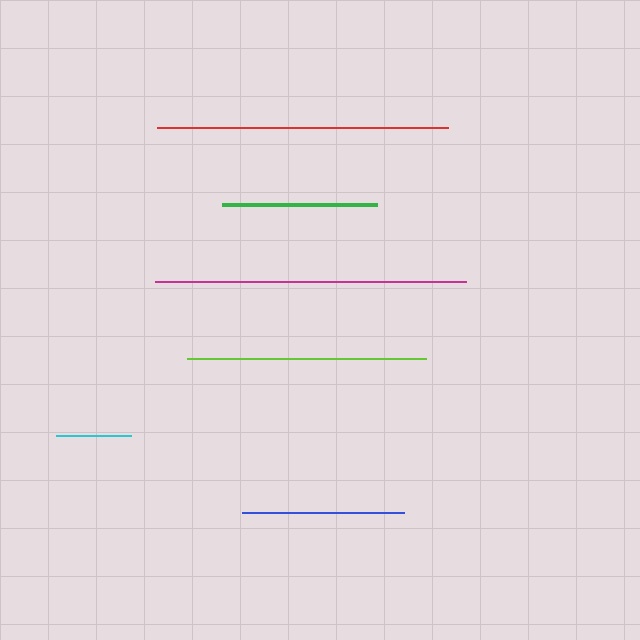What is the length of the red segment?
The red segment is approximately 291 pixels long.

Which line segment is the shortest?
The cyan line is the shortest at approximately 75 pixels.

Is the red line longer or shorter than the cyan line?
The red line is longer than the cyan line.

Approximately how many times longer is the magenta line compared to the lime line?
The magenta line is approximately 1.3 times the length of the lime line.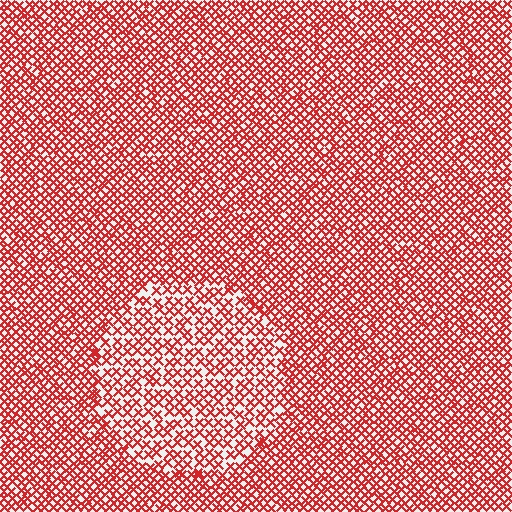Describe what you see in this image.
The image contains small red elements arranged at two different densities. A circle-shaped region is visible where the elements are less densely packed than the surrounding area.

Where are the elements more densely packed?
The elements are more densely packed outside the circle boundary.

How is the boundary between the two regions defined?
The boundary is defined by a change in element density (approximately 1.6x ratio). All elements are the same color, size, and shape.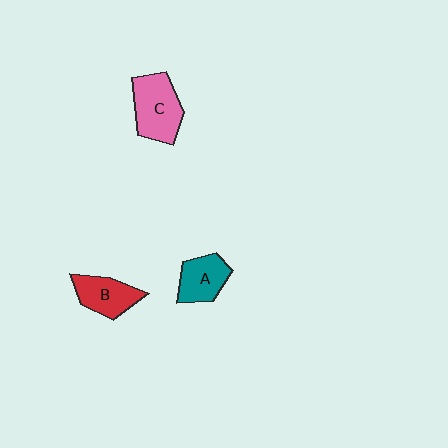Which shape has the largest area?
Shape C (pink).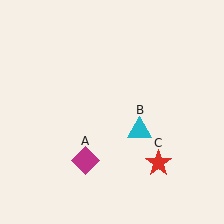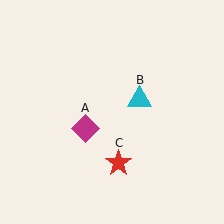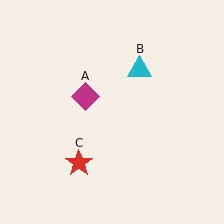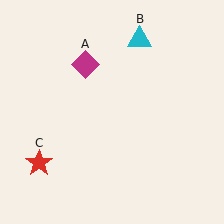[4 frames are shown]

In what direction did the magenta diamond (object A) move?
The magenta diamond (object A) moved up.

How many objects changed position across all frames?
3 objects changed position: magenta diamond (object A), cyan triangle (object B), red star (object C).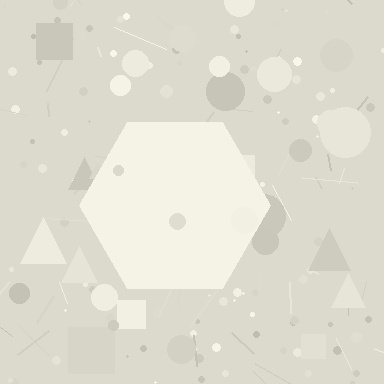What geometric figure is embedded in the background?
A hexagon is embedded in the background.